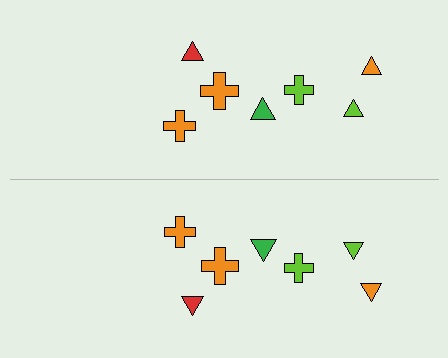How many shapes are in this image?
There are 14 shapes in this image.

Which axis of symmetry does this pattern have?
The pattern has a horizontal axis of symmetry running through the center of the image.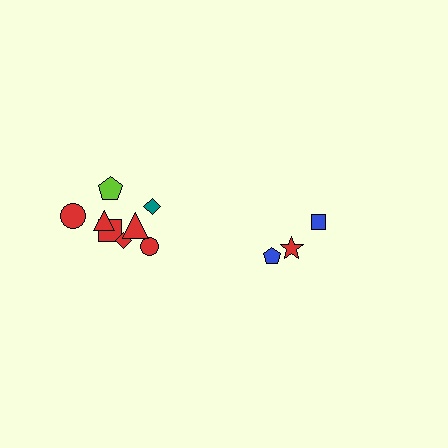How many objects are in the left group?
There are 8 objects.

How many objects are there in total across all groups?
There are 11 objects.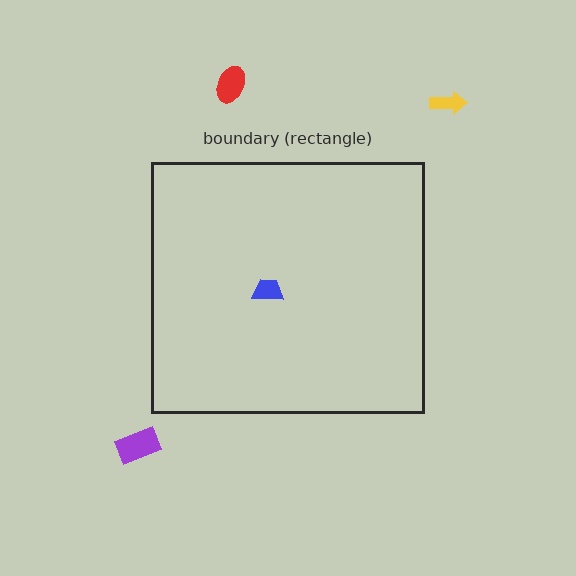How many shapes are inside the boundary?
1 inside, 3 outside.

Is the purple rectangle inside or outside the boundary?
Outside.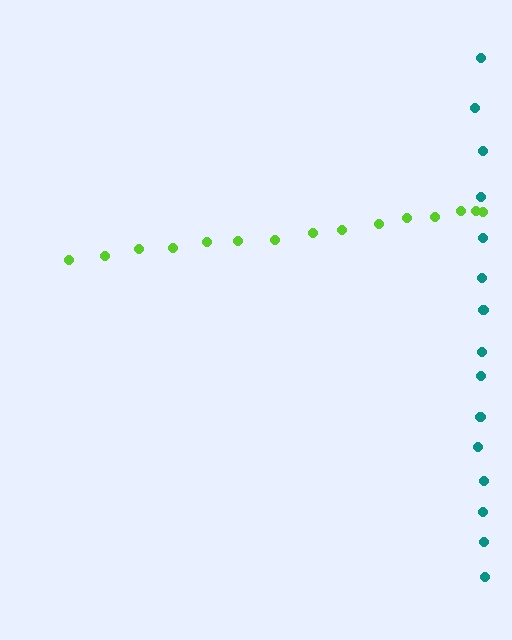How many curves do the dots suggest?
There are 2 distinct paths.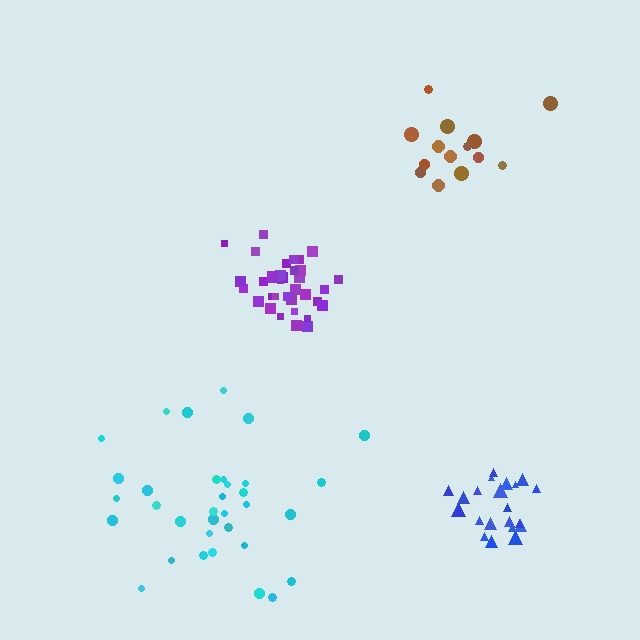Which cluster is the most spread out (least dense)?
Cyan.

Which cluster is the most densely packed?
Purple.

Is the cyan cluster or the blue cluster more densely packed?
Blue.